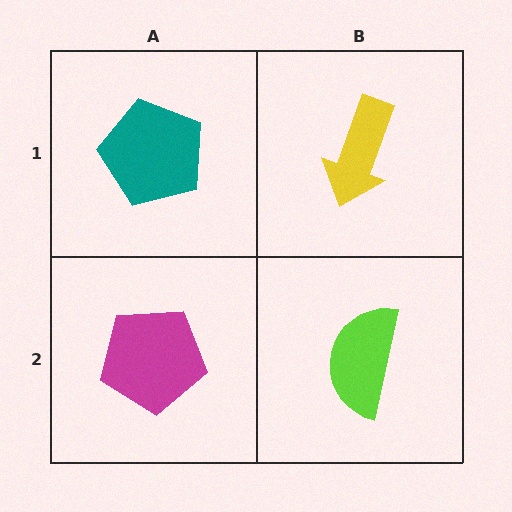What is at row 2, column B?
A lime semicircle.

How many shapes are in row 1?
2 shapes.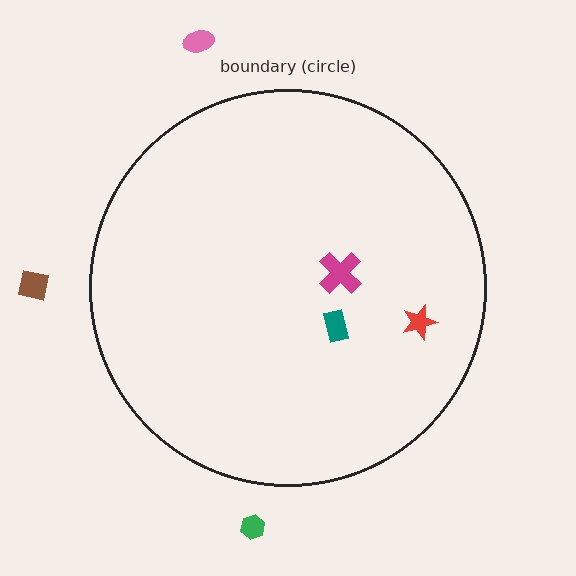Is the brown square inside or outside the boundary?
Outside.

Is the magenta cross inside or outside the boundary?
Inside.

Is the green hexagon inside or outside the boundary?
Outside.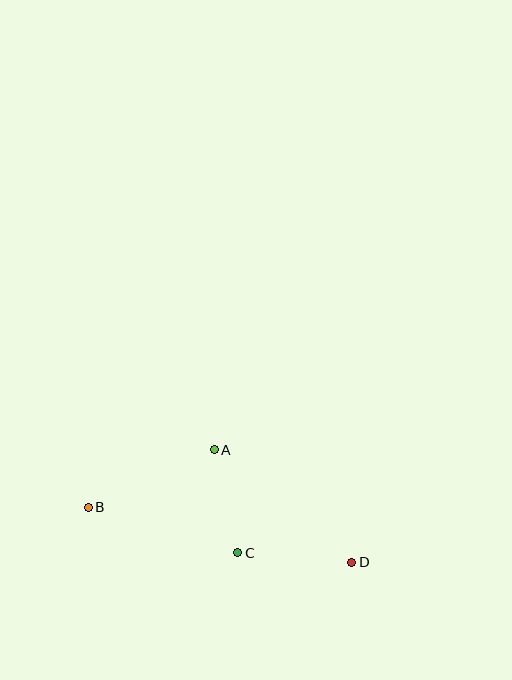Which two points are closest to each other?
Points A and C are closest to each other.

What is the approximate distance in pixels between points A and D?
The distance between A and D is approximately 178 pixels.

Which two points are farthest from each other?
Points B and D are farthest from each other.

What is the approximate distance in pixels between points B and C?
The distance between B and C is approximately 156 pixels.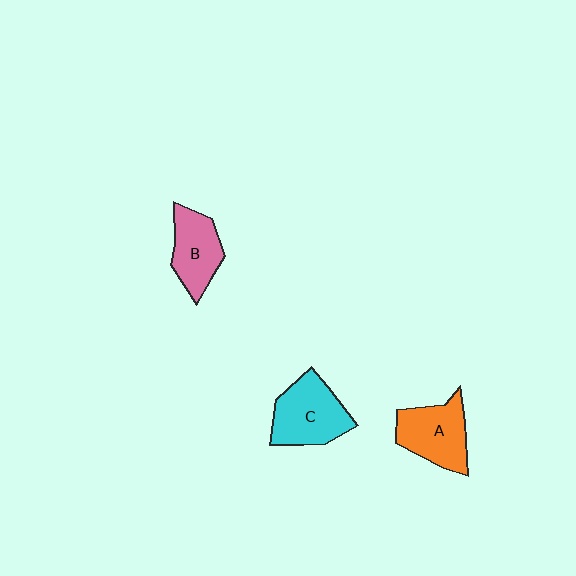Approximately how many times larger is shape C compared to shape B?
Approximately 1.2 times.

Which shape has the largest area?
Shape C (cyan).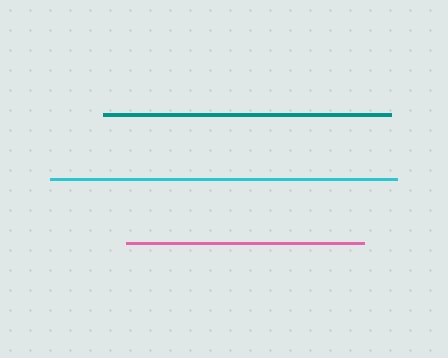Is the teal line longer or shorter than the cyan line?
The cyan line is longer than the teal line.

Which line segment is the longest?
The cyan line is the longest at approximately 348 pixels.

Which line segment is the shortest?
The pink line is the shortest at approximately 238 pixels.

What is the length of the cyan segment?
The cyan segment is approximately 348 pixels long.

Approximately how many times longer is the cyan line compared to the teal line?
The cyan line is approximately 1.2 times the length of the teal line.